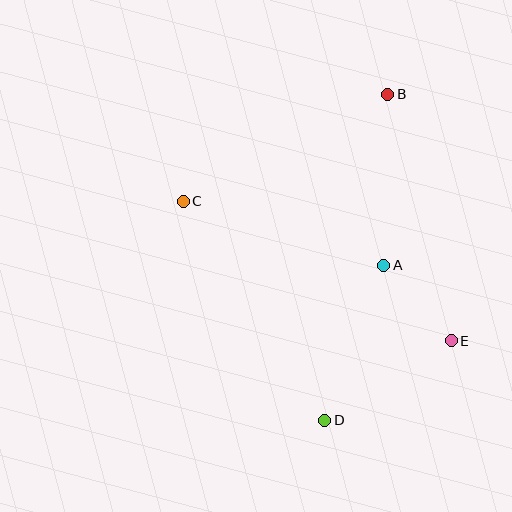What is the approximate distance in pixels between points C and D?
The distance between C and D is approximately 261 pixels.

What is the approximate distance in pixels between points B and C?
The distance between B and C is approximately 231 pixels.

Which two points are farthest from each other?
Points B and D are farthest from each other.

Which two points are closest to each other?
Points A and E are closest to each other.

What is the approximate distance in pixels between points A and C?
The distance between A and C is approximately 211 pixels.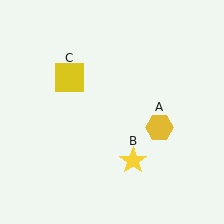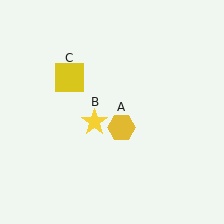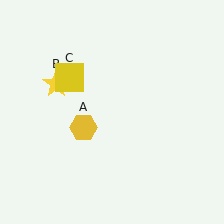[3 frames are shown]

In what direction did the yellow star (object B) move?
The yellow star (object B) moved up and to the left.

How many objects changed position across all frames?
2 objects changed position: yellow hexagon (object A), yellow star (object B).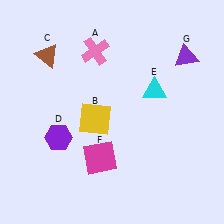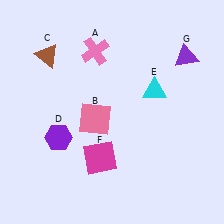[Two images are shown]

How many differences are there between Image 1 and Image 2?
There is 1 difference between the two images.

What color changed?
The square (B) changed from yellow in Image 1 to pink in Image 2.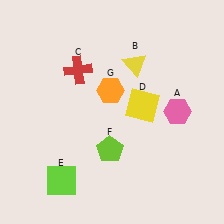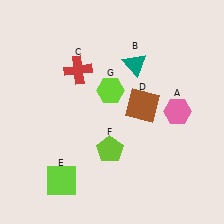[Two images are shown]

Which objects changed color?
B changed from yellow to teal. D changed from yellow to brown. G changed from orange to lime.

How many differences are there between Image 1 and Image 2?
There are 3 differences between the two images.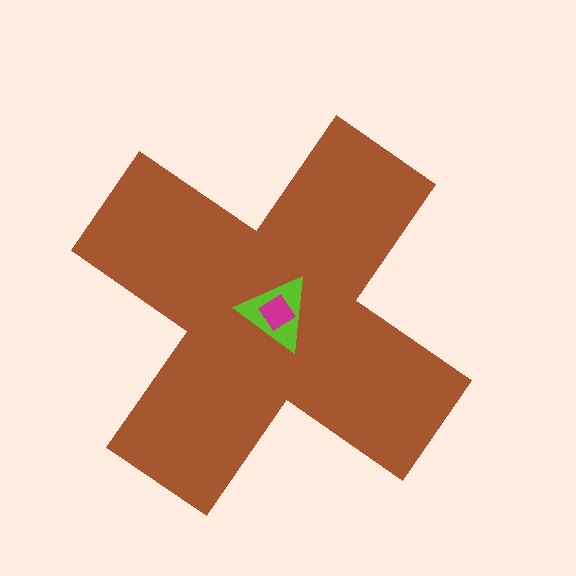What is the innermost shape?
The magenta diamond.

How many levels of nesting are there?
3.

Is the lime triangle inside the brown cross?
Yes.